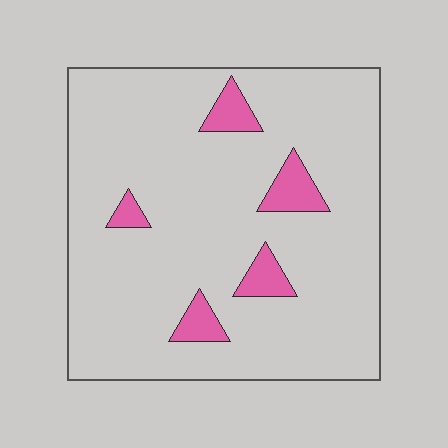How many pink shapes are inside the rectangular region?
5.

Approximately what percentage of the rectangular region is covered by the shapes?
Approximately 10%.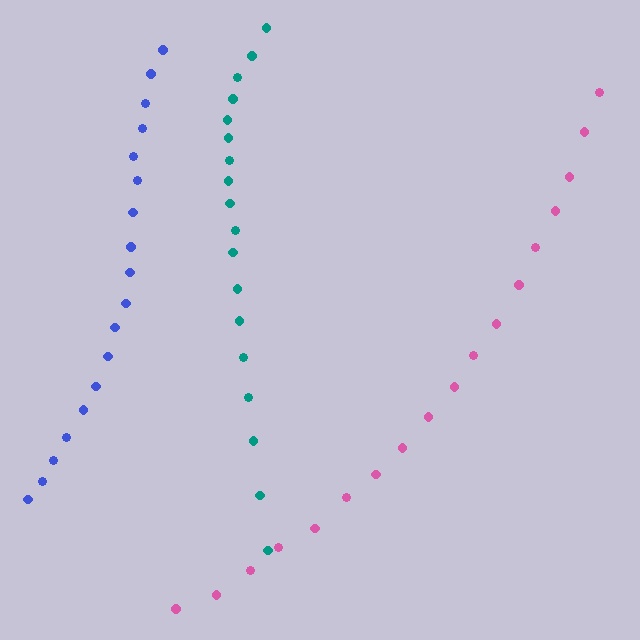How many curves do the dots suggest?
There are 3 distinct paths.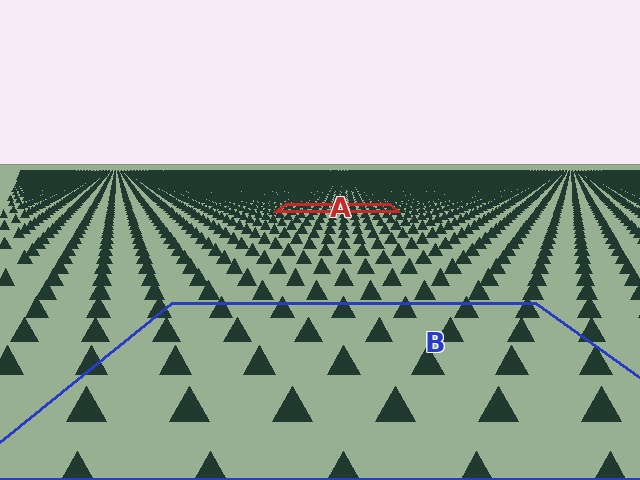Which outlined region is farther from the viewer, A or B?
Region A is farther from the viewer — the texture elements inside it appear smaller and more densely packed.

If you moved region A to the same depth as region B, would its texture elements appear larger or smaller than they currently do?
They would appear larger. At a closer depth, the same texture elements are projected at a bigger on-screen size.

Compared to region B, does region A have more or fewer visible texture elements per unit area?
Region A has more texture elements per unit area — they are packed more densely because it is farther away.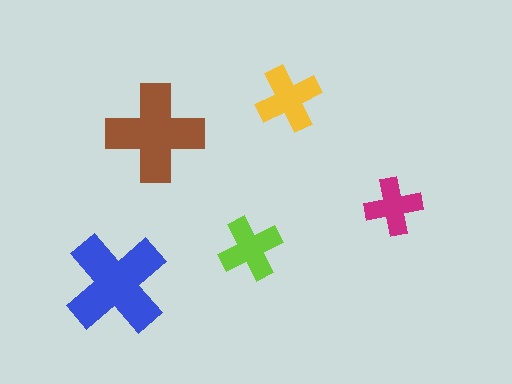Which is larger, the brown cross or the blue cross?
The blue one.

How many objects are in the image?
There are 5 objects in the image.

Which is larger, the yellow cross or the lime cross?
The yellow one.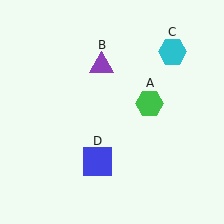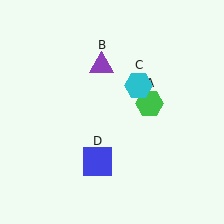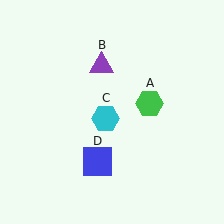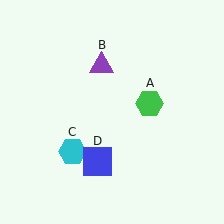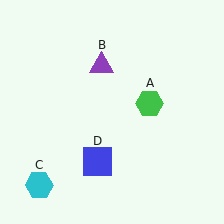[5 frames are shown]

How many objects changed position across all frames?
1 object changed position: cyan hexagon (object C).